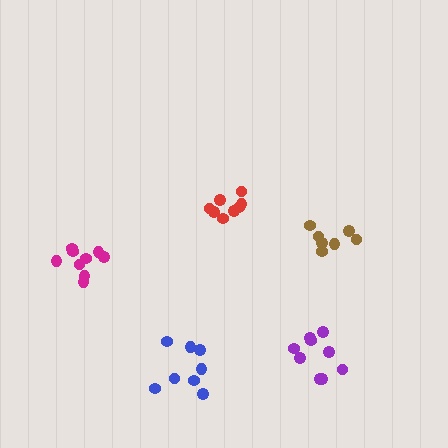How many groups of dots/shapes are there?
There are 5 groups.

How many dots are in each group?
Group 1: 7 dots, Group 2: 8 dots, Group 3: 8 dots, Group 4: 9 dots, Group 5: 9 dots (41 total).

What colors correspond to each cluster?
The clusters are colored: brown, red, blue, magenta, purple.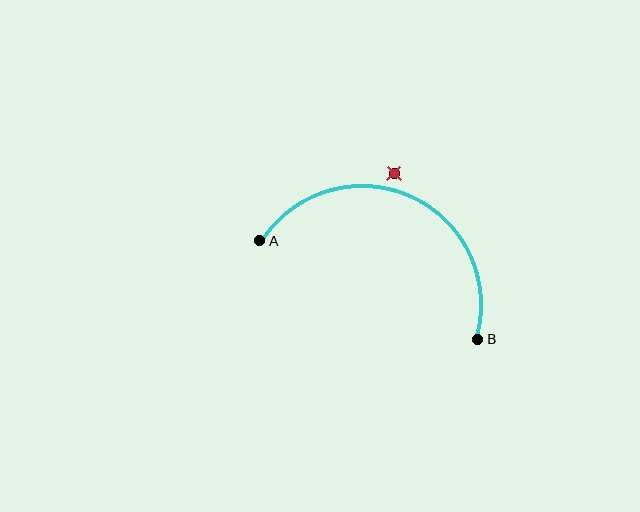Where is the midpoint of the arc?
The arc midpoint is the point on the curve farthest from the straight line joining A and B. It sits above that line.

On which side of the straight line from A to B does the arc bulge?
The arc bulges above the straight line connecting A and B.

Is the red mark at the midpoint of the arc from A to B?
No — the red mark does not lie on the arc at all. It sits slightly outside the curve.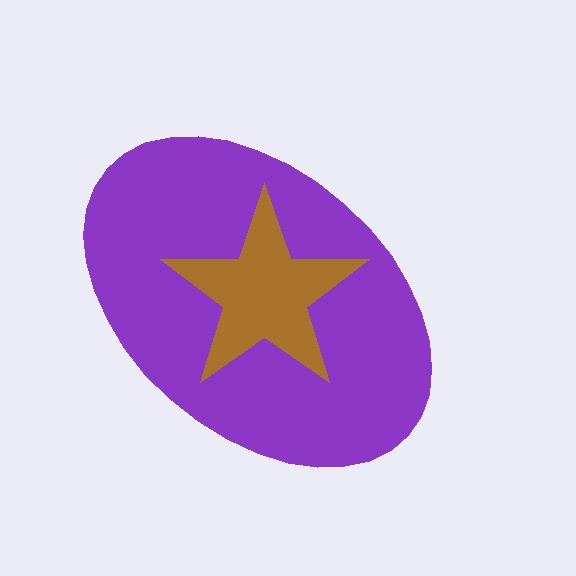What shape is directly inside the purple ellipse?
The brown star.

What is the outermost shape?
The purple ellipse.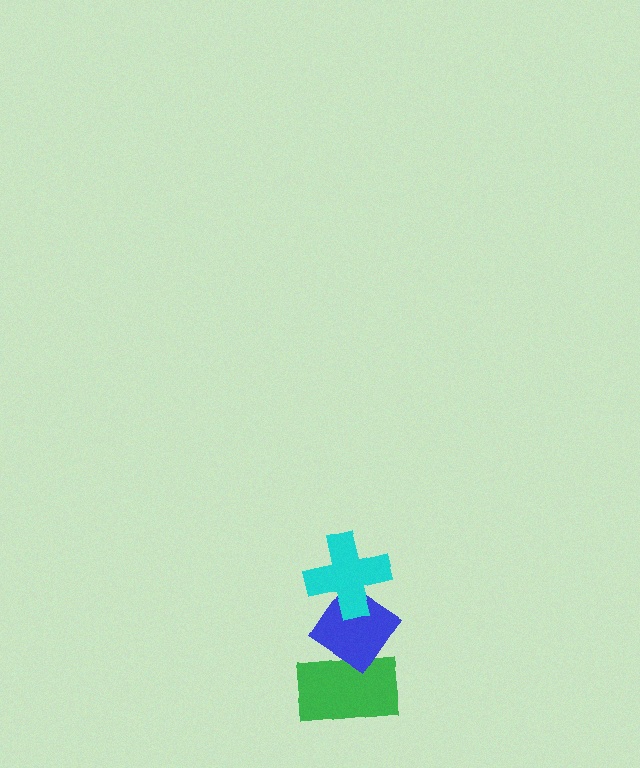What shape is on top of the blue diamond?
The cyan cross is on top of the blue diamond.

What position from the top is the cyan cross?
The cyan cross is 1st from the top.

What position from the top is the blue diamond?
The blue diamond is 2nd from the top.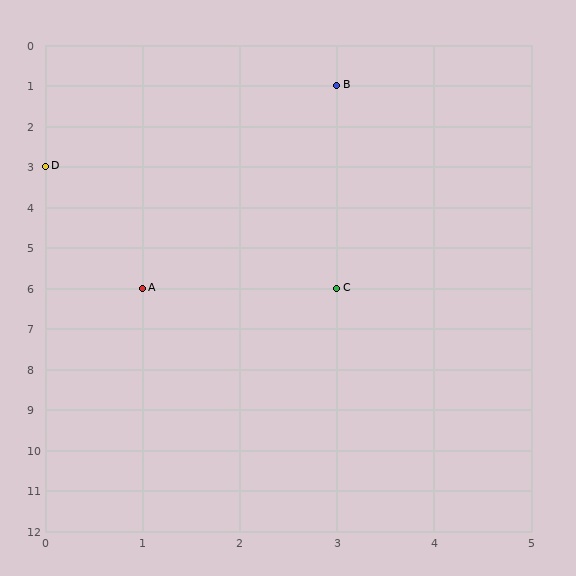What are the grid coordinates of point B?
Point B is at grid coordinates (3, 1).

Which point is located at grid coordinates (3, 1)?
Point B is at (3, 1).